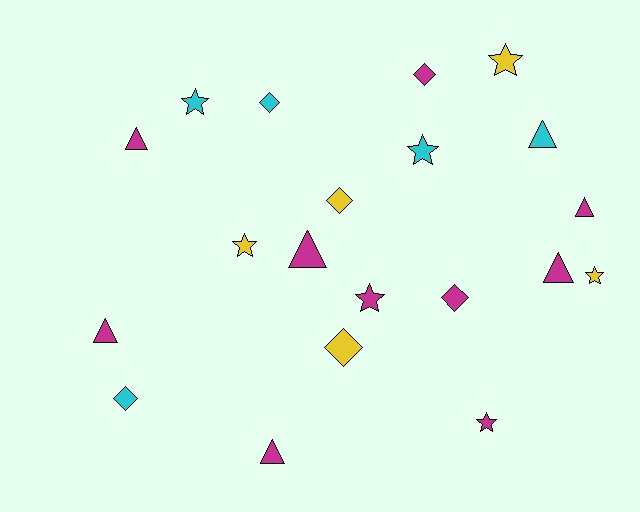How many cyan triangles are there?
There is 1 cyan triangle.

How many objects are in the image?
There are 20 objects.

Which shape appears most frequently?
Triangle, with 7 objects.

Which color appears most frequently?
Magenta, with 10 objects.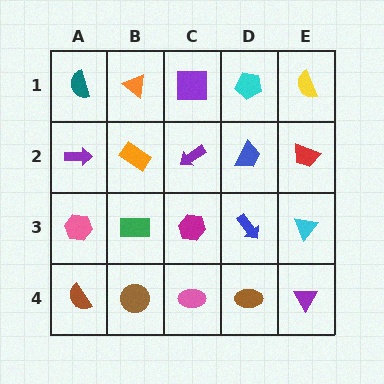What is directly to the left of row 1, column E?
A cyan pentagon.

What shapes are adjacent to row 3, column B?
An orange rectangle (row 2, column B), a brown circle (row 4, column B), a pink hexagon (row 3, column A), a magenta hexagon (row 3, column C).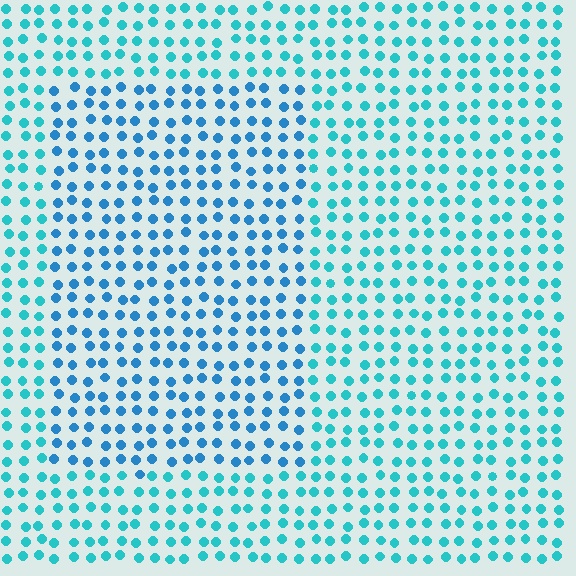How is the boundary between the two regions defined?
The boundary is defined purely by a slight shift in hue (about 24 degrees). Spacing, size, and orientation are identical on both sides.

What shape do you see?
I see a rectangle.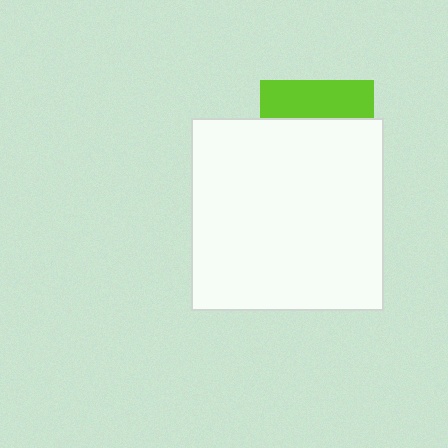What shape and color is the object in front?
The object in front is a white square.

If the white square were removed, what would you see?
You would see the complete lime square.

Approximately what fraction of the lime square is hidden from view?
Roughly 67% of the lime square is hidden behind the white square.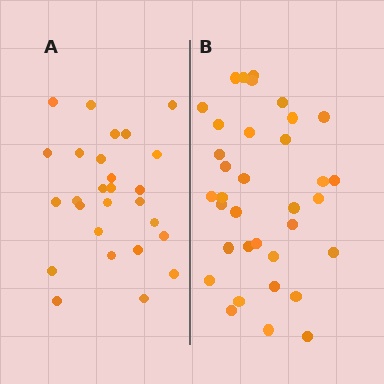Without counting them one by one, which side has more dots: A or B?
Region B (the right region) has more dots.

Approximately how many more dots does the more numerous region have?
Region B has roughly 8 or so more dots than region A.